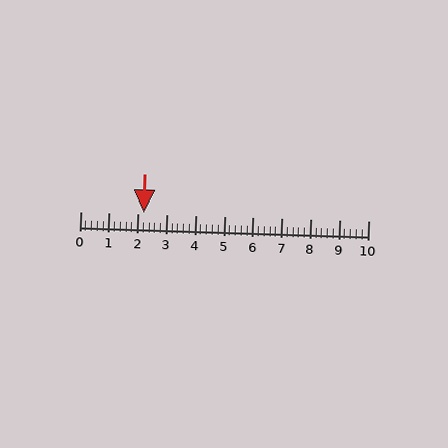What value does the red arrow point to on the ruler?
The red arrow points to approximately 2.2.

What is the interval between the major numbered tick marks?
The major tick marks are spaced 1 units apart.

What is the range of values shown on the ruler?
The ruler shows values from 0 to 10.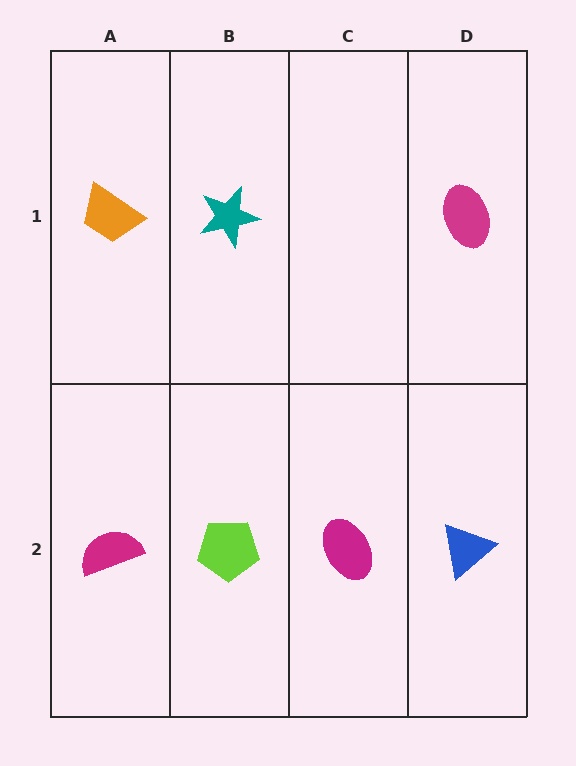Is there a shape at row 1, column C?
No, that cell is empty.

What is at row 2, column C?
A magenta ellipse.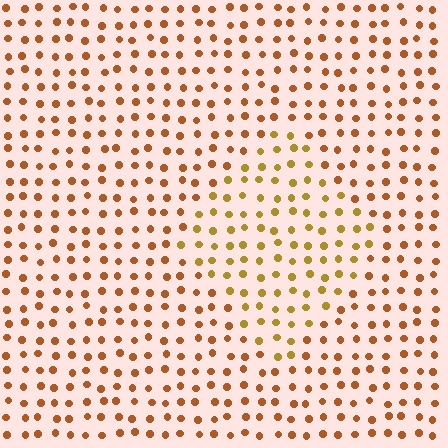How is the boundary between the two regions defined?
The boundary is defined purely by a slight shift in hue (about 24 degrees). Spacing, size, and orientation are identical on both sides.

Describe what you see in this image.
The image is filled with small brown elements in a uniform arrangement. A diamond-shaped region is visible where the elements are tinted to a slightly different hue, forming a subtle color boundary.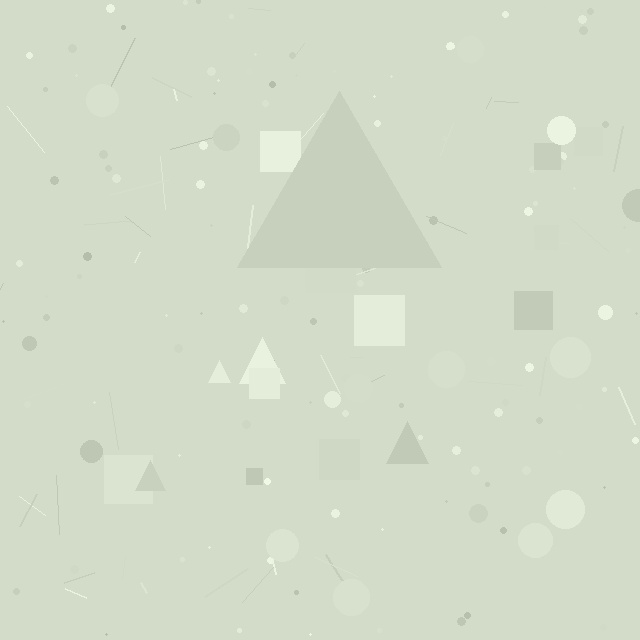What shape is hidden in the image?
A triangle is hidden in the image.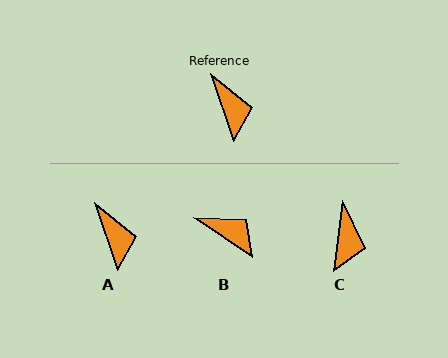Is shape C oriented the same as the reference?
No, it is off by about 25 degrees.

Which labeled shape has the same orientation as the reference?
A.